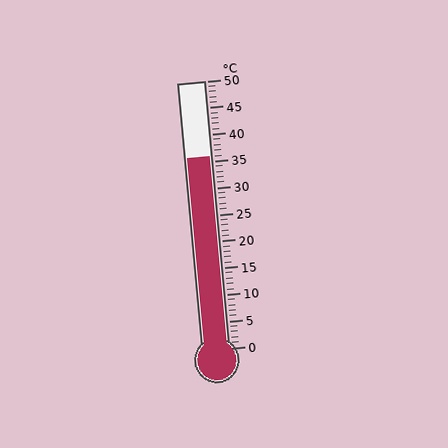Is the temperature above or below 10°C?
The temperature is above 10°C.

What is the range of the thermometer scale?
The thermometer scale ranges from 0°C to 50°C.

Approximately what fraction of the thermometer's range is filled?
The thermometer is filled to approximately 70% of its range.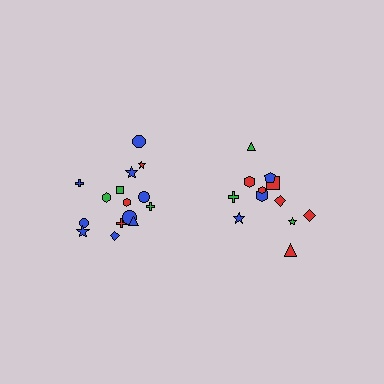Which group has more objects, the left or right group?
The left group.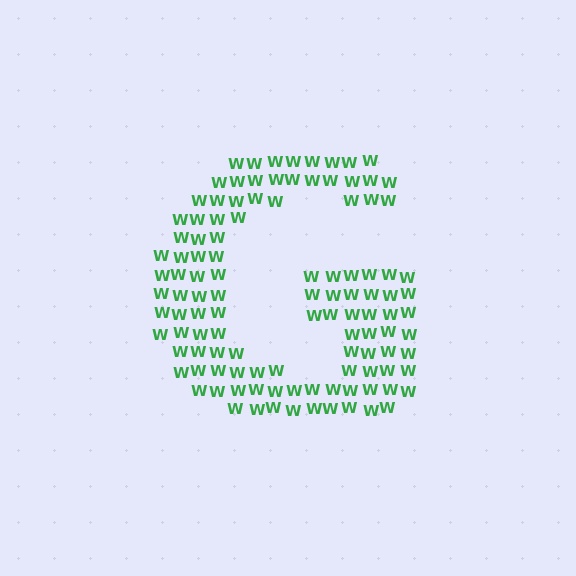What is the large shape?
The large shape is the letter G.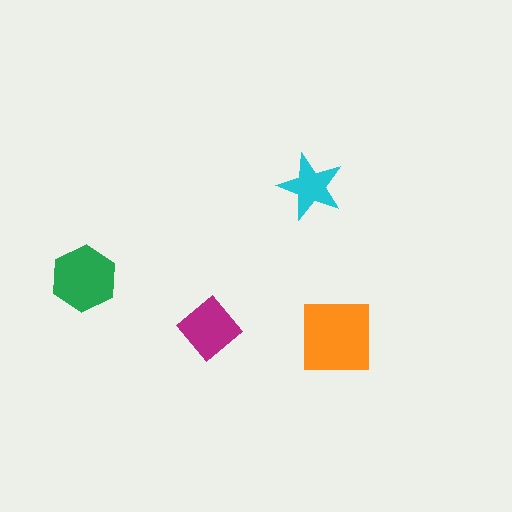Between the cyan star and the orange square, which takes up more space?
The orange square.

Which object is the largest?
The orange square.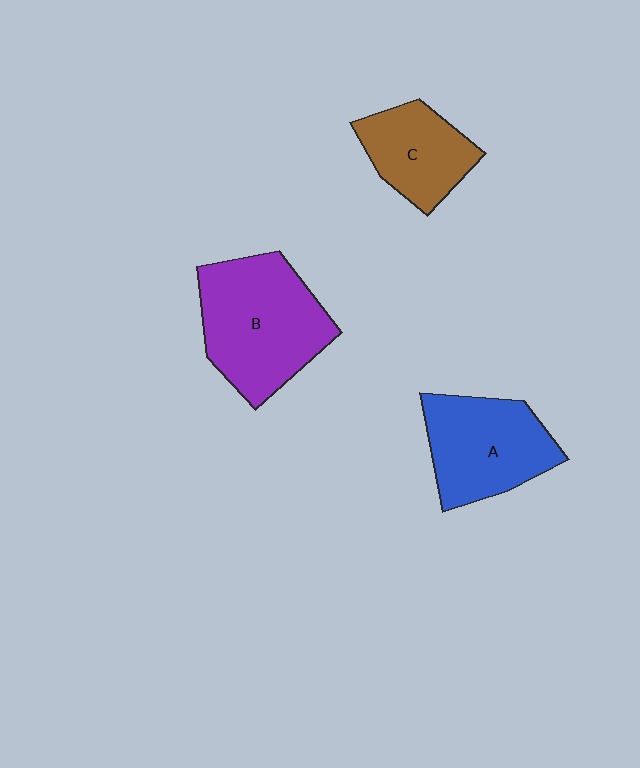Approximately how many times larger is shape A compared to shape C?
Approximately 1.4 times.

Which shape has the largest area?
Shape B (purple).